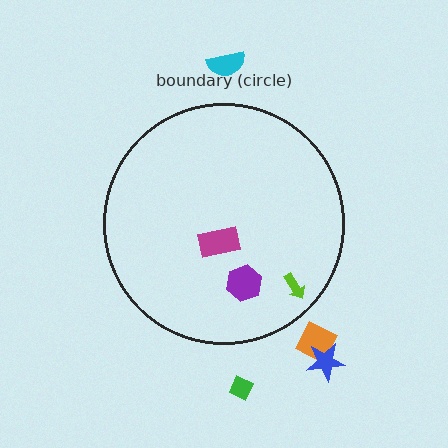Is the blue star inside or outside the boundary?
Outside.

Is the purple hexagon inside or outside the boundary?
Inside.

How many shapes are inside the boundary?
3 inside, 4 outside.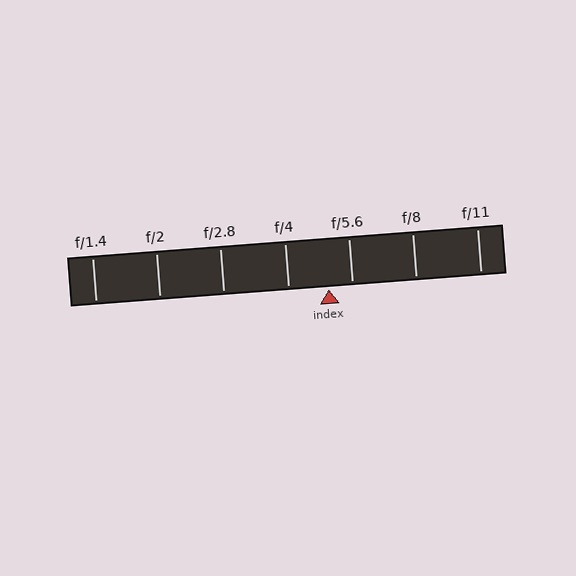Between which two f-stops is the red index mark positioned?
The index mark is between f/4 and f/5.6.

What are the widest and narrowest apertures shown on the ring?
The widest aperture shown is f/1.4 and the narrowest is f/11.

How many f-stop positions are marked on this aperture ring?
There are 7 f-stop positions marked.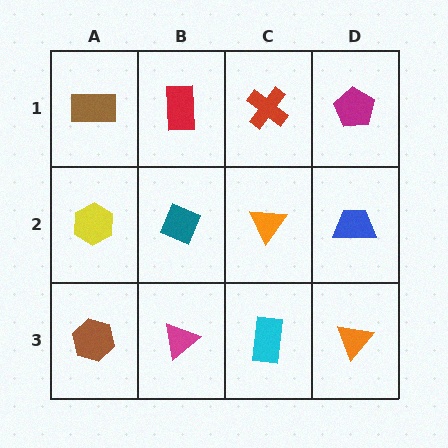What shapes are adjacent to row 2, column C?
A red cross (row 1, column C), a cyan rectangle (row 3, column C), a teal diamond (row 2, column B), a blue trapezoid (row 2, column D).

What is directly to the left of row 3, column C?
A magenta triangle.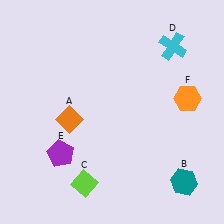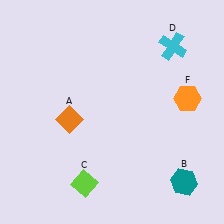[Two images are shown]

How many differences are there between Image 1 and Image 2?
There is 1 difference between the two images.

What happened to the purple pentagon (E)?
The purple pentagon (E) was removed in Image 2. It was in the bottom-left area of Image 1.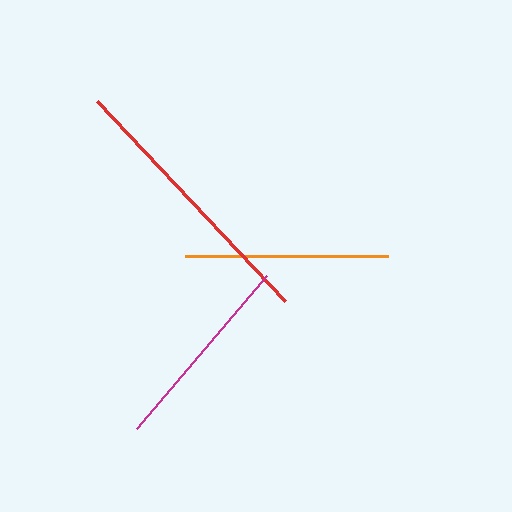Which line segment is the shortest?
The magenta line is the shortest at approximately 201 pixels.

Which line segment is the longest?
The red line is the longest at approximately 275 pixels.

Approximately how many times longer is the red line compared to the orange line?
The red line is approximately 1.4 times the length of the orange line.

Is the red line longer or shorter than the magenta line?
The red line is longer than the magenta line.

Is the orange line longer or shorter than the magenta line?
The orange line is longer than the magenta line.